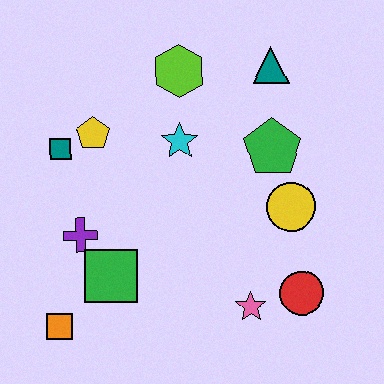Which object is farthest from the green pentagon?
The orange square is farthest from the green pentagon.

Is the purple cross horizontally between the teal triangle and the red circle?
No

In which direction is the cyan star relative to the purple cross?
The cyan star is to the right of the purple cross.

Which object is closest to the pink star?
The red circle is closest to the pink star.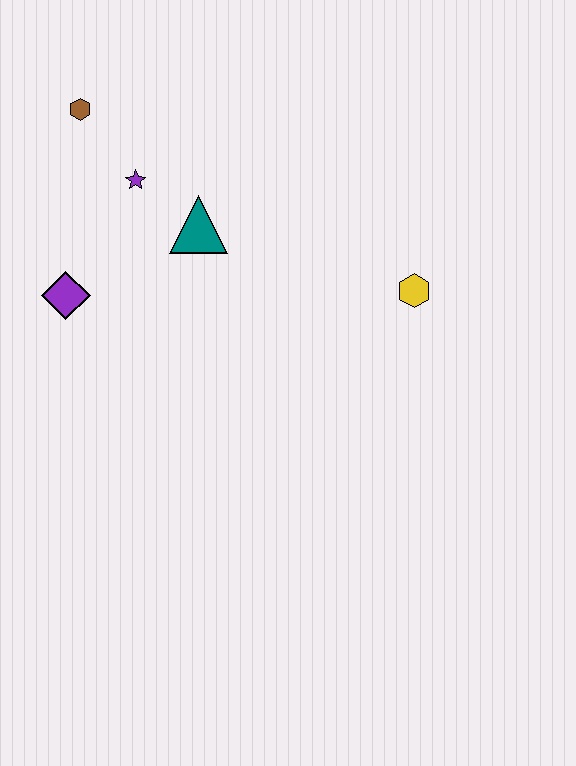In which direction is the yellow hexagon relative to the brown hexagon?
The yellow hexagon is to the right of the brown hexagon.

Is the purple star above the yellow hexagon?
Yes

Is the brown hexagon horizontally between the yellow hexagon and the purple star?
No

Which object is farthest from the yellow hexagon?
The brown hexagon is farthest from the yellow hexagon.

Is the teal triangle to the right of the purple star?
Yes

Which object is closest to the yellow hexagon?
The teal triangle is closest to the yellow hexagon.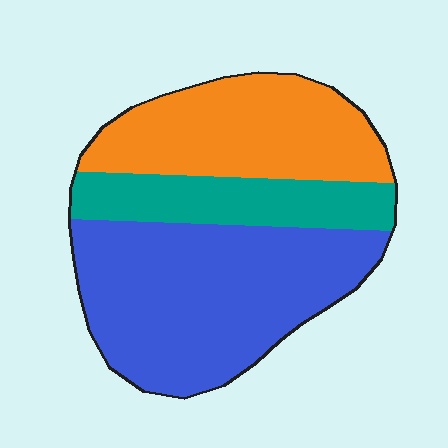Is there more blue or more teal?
Blue.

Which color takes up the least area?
Teal, at roughly 20%.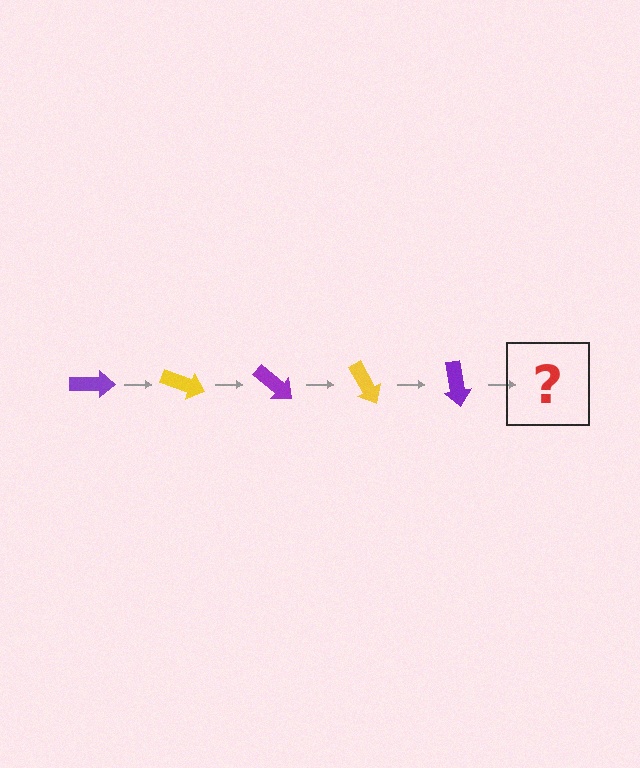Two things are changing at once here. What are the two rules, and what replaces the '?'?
The two rules are that it rotates 20 degrees each step and the color cycles through purple and yellow. The '?' should be a yellow arrow, rotated 100 degrees from the start.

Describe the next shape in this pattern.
It should be a yellow arrow, rotated 100 degrees from the start.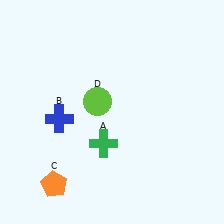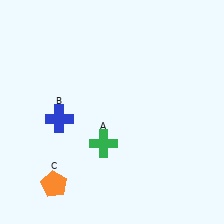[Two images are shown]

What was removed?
The lime circle (D) was removed in Image 2.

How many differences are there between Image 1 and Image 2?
There is 1 difference between the two images.